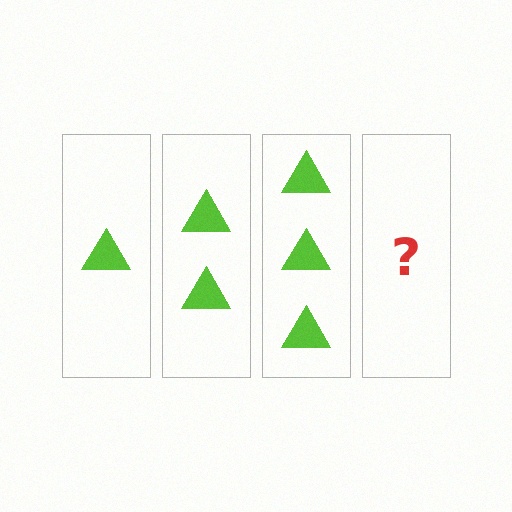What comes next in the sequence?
The next element should be 4 triangles.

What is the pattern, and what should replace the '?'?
The pattern is that each step adds one more triangle. The '?' should be 4 triangles.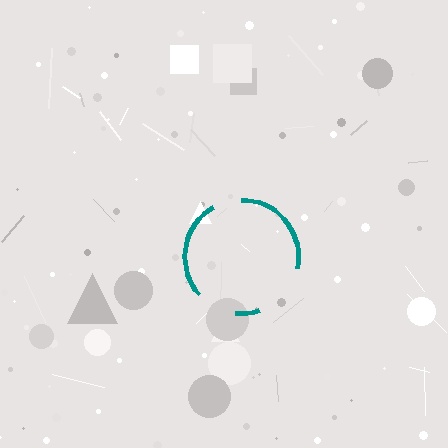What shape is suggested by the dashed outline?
The dashed outline suggests a circle.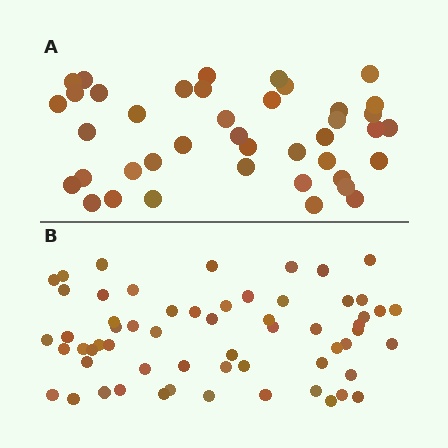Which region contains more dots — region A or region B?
Region B (the bottom region) has more dots.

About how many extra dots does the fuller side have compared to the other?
Region B has approximately 20 more dots than region A.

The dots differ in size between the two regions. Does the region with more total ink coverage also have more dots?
No. Region A has more total ink coverage because its dots are larger, but region B actually contains more individual dots. Total area can be misleading — the number of items is what matters here.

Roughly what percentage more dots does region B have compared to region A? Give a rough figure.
About 45% more.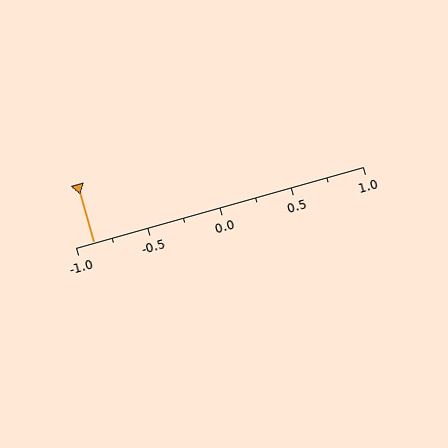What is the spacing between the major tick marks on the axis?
The major ticks are spaced 0.5 apart.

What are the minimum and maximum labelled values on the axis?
The axis runs from -1.0 to 1.0.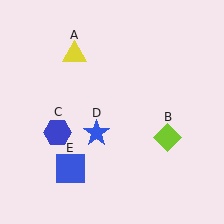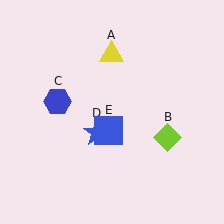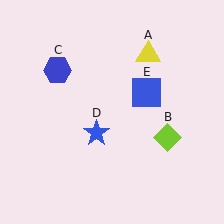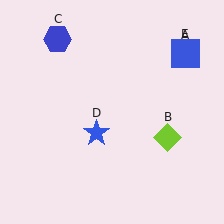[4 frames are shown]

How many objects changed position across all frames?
3 objects changed position: yellow triangle (object A), blue hexagon (object C), blue square (object E).